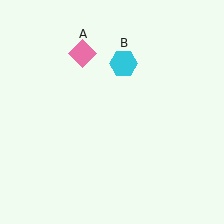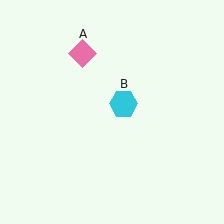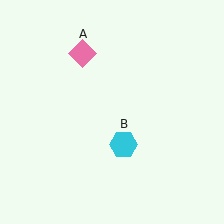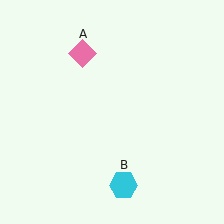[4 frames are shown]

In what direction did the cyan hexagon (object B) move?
The cyan hexagon (object B) moved down.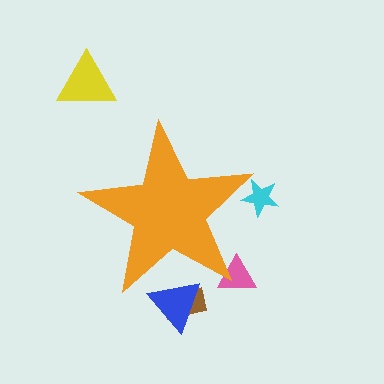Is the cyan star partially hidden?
Yes, the cyan star is partially hidden behind the orange star.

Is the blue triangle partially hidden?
Yes, the blue triangle is partially hidden behind the orange star.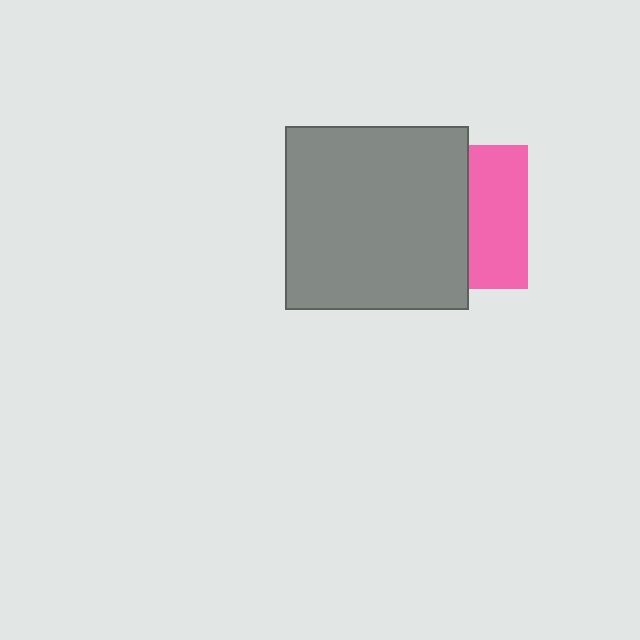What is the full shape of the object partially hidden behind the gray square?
The partially hidden object is a pink square.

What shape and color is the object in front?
The object in front is a gray square.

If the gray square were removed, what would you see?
You would see the complete pink square.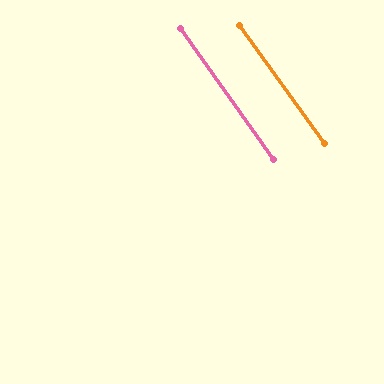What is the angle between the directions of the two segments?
Approximately 0 degrees.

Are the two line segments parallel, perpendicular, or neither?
Parallel — their directions differ by only 0.2°.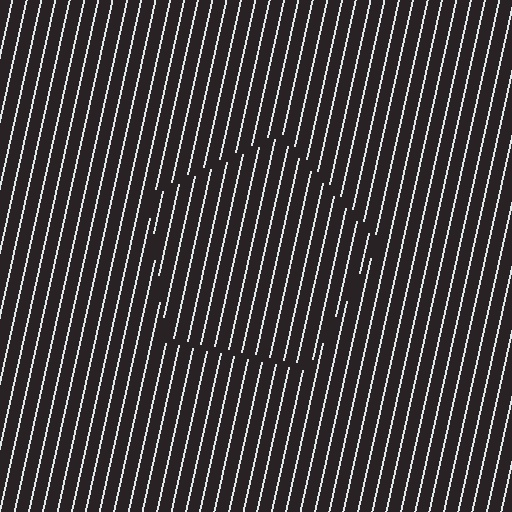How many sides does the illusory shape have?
5 sides — the line-ends trace a pentagon.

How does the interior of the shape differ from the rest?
The interior of the shape contains the same grating, shifted by half a period — the contour is defined by the phase discontinuity where line-ends from the inner and outer gratings abut.